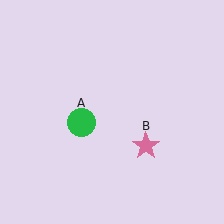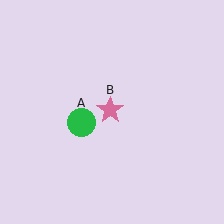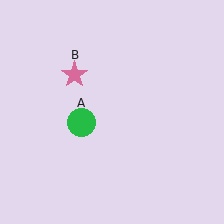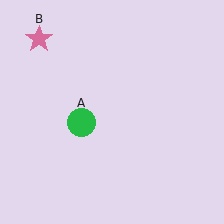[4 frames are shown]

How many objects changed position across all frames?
1 object changed position: pink star (object B).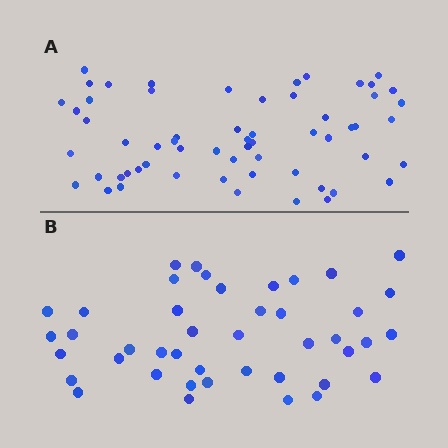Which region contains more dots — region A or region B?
Region A (the top region) has more dots.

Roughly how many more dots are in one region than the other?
Region A has approximately 15 more dots than region B.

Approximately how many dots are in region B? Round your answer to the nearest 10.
About 40 dots. (The exact count is 43, which rounds to 40.)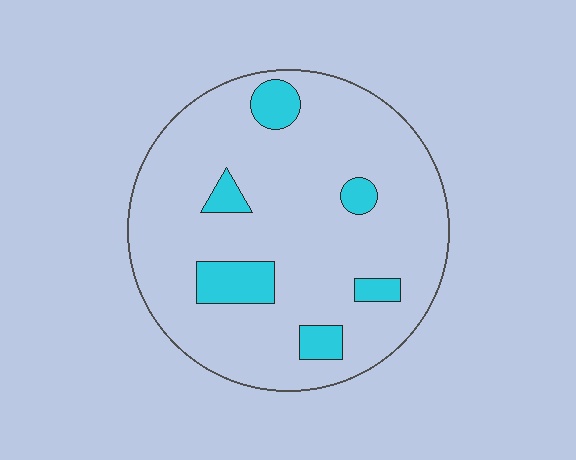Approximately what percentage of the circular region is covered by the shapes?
Approximately 15%.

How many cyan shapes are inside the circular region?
6.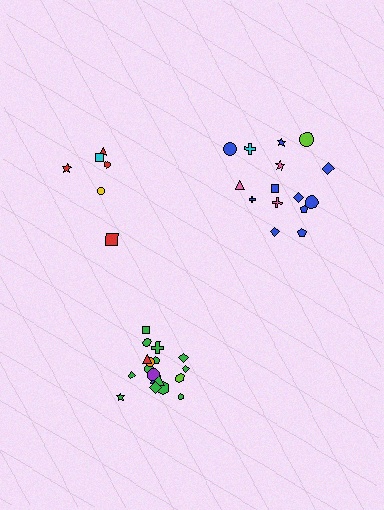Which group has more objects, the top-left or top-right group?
The top-right group.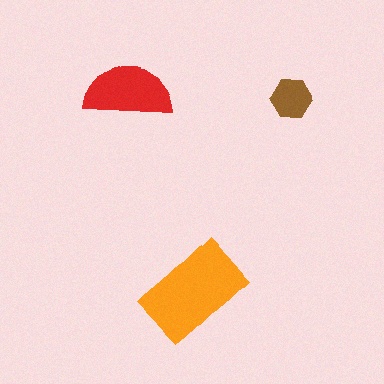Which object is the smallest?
The brown hexagon.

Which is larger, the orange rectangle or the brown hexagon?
The orange rectangle.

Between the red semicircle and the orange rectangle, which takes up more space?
The orange rectangle.